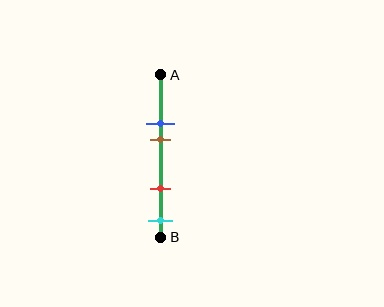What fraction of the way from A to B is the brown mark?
The brown mark is approximately 40% (0.4) of the way from A to B.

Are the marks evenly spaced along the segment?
No, the marks are not evenly spaced.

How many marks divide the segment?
There are 4 marks dividing the segment.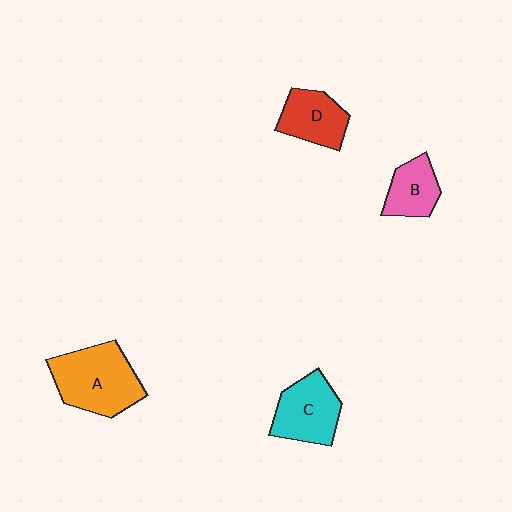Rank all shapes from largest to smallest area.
From largest to smallest: A (orange), C (cyan), D (red), B (pink).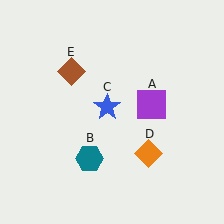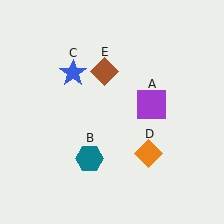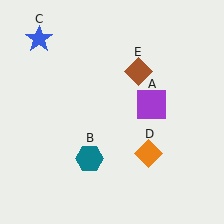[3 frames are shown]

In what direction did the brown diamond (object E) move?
The brown diamond (object E) moved right.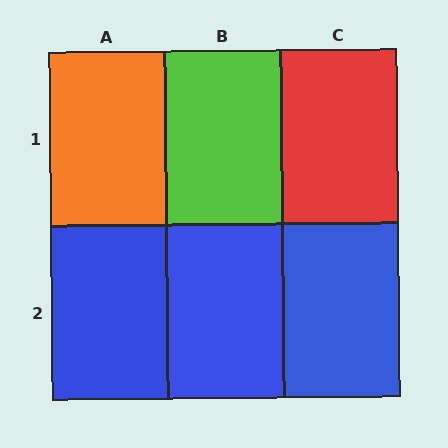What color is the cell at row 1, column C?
Red.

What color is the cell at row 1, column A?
Orange.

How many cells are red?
1 cell is red.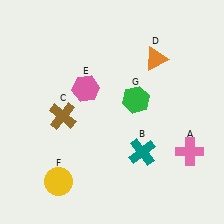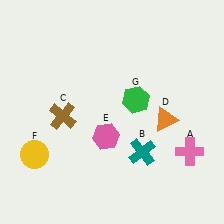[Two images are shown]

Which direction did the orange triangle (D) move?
The orange triangle (D) moved down.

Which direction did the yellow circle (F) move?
The yellow circle (F) moved up.